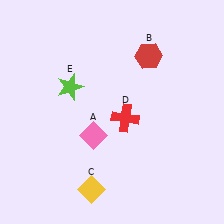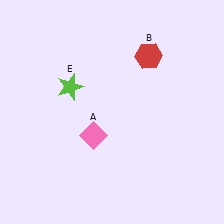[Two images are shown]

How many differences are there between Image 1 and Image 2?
There are 2 differences between the two images.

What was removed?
The red cross (D), the yellow diamond (C) were removed in Image 2.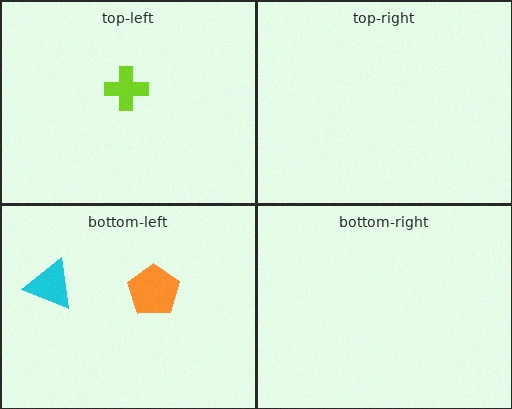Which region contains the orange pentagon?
The bottom-left region.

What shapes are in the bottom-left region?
The cyan triangle, the orange pentagon.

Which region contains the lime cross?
The top-left region.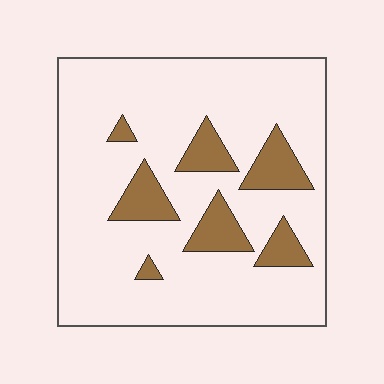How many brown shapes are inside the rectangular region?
7.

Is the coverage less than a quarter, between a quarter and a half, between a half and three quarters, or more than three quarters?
Less than a quarter.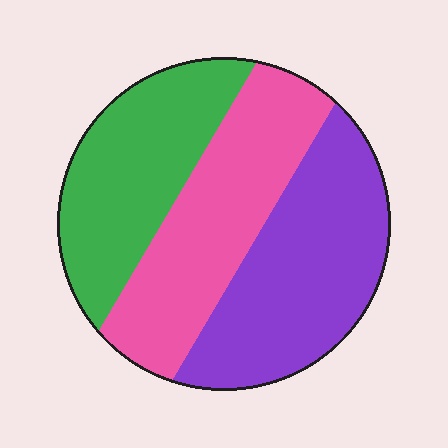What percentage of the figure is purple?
Purple takes up about three eighths (3/8) of the figure.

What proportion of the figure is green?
Green covers around 30% of the figure.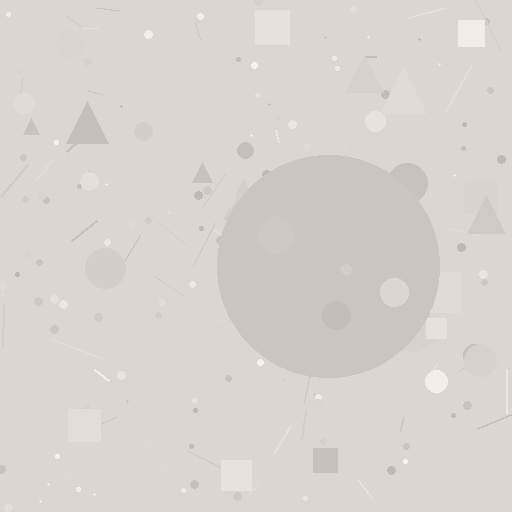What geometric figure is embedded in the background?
A circle is embedded in the background.